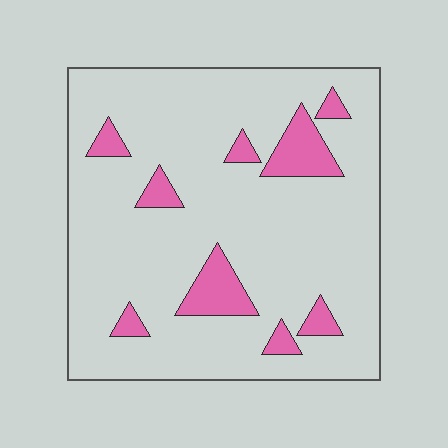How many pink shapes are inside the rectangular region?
9.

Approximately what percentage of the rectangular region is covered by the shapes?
Approximately 15%.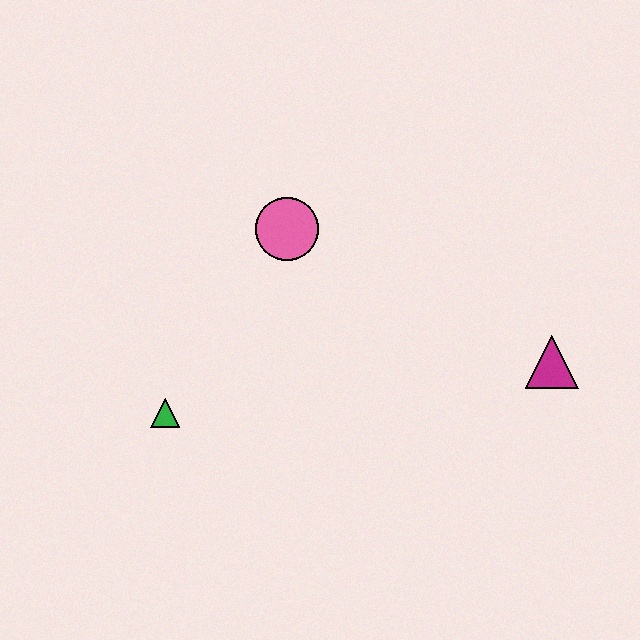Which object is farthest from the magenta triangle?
The green triangle is farthest from the magenta triangle.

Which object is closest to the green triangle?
The pink circle is closest to the green triangle.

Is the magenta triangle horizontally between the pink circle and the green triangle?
No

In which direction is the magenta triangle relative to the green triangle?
The magenta triangle is to the right of the green triangle.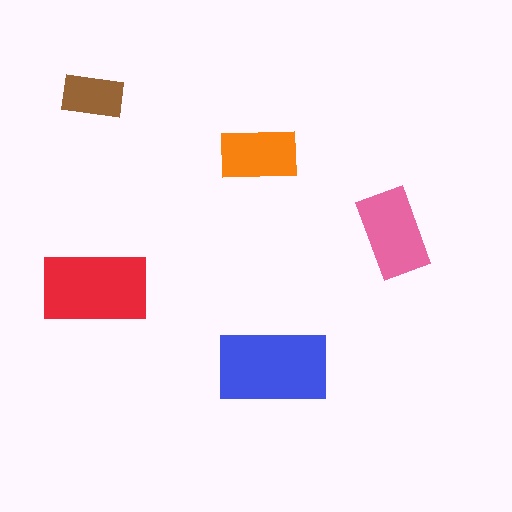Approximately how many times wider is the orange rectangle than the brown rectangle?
About 1.5 times wider.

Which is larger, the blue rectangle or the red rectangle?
The blue one.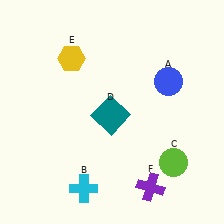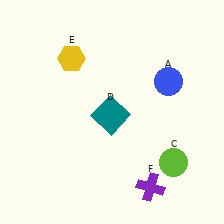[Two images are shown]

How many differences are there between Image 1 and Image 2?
There is 1 difference between the two images.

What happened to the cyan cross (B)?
The cyan cross (B) was removed in Image 2. It was in the bottom-left area of Image 1.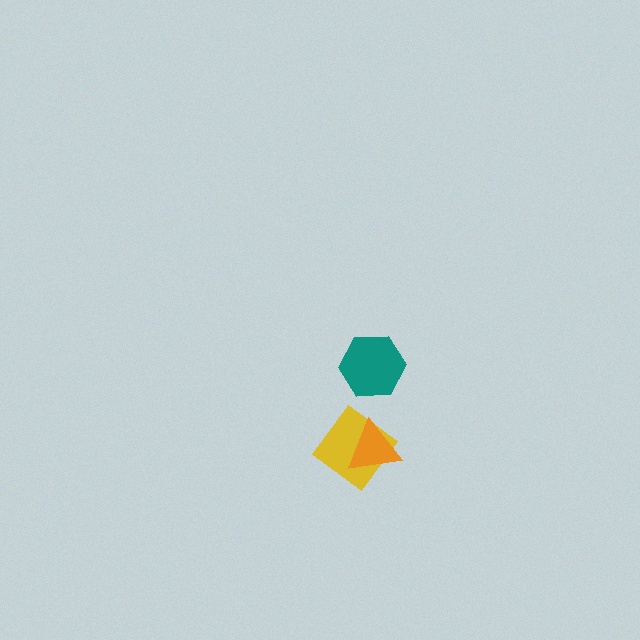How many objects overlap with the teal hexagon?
0 objects overlap with the teal hexagon.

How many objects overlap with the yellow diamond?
1 object overlaps with the yellow diamond.